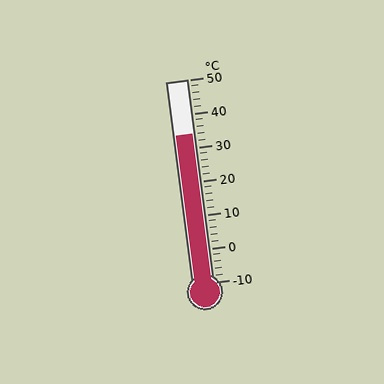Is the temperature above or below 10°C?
The temperature is above 10°C.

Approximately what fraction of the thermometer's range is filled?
The thermometer is filled to approximately 75% of its range.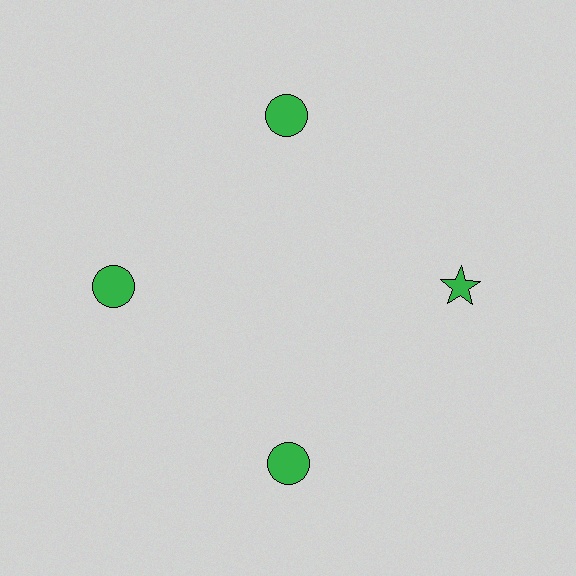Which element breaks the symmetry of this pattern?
The green star at roughly the 3 o'clock position breaks the symmetry. All other shapes are green circles.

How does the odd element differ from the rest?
It has a different shape: star instead of circle.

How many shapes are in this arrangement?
There are 4 shapes arranged in a ring pattern.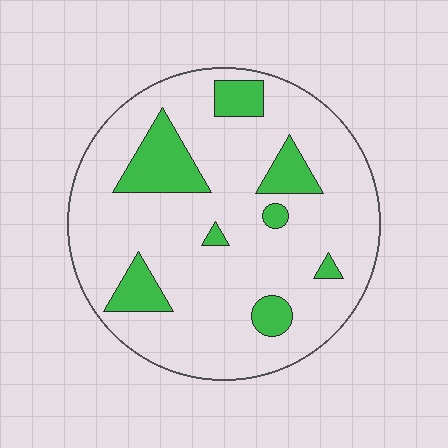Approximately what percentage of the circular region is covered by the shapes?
Approximately 15%.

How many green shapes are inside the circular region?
8.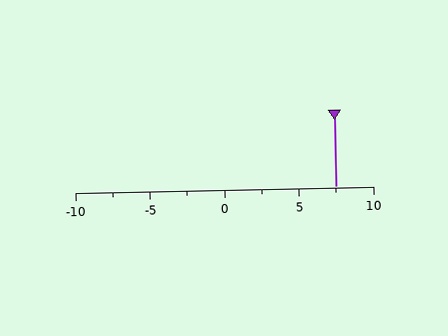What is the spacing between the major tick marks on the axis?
The major ticks are spaced 5 apart.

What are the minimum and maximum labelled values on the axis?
The axis runs from -10 to 10.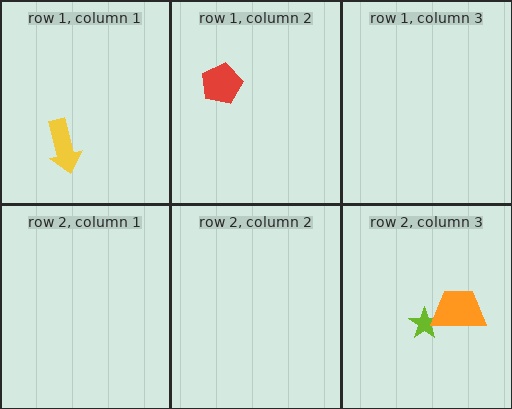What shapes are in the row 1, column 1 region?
The yellow arrow.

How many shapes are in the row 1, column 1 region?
1.